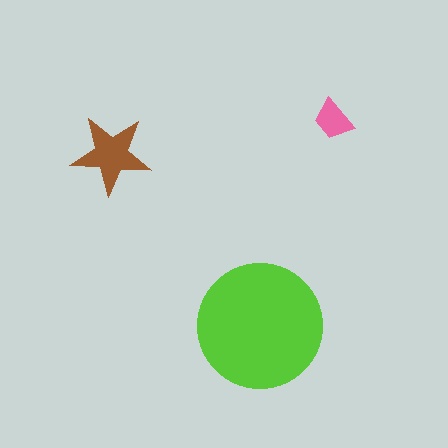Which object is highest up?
The pink trapezoid is topmost.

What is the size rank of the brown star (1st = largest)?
2nd.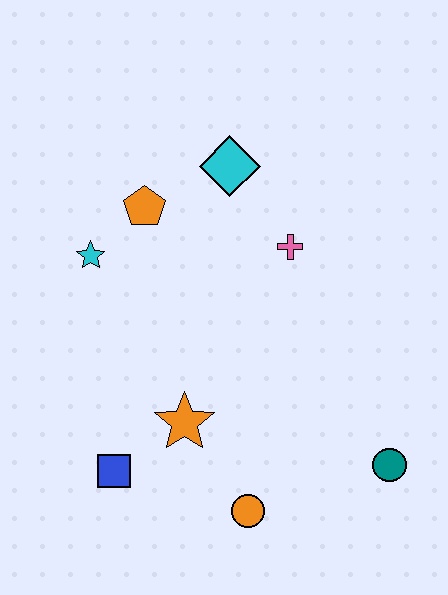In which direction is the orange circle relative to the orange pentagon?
The orange circle is below the orange pentagon.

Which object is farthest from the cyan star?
The teal circle is farthest from the cyan star.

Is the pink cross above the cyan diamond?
No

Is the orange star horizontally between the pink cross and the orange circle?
No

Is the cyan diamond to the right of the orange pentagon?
Yes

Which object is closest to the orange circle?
The orange star is closest to the orange circle.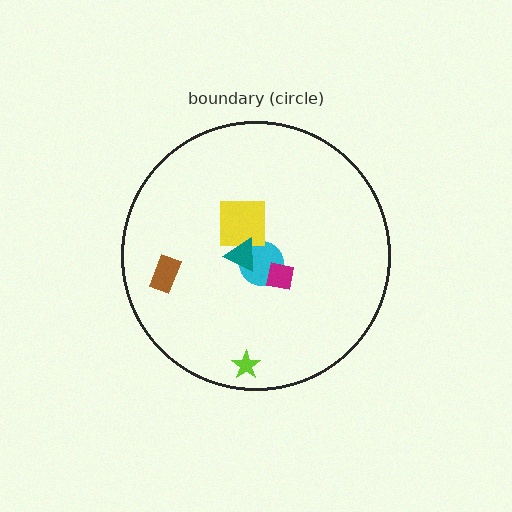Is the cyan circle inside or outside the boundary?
Inside.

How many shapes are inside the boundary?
6 inside, 0 outside.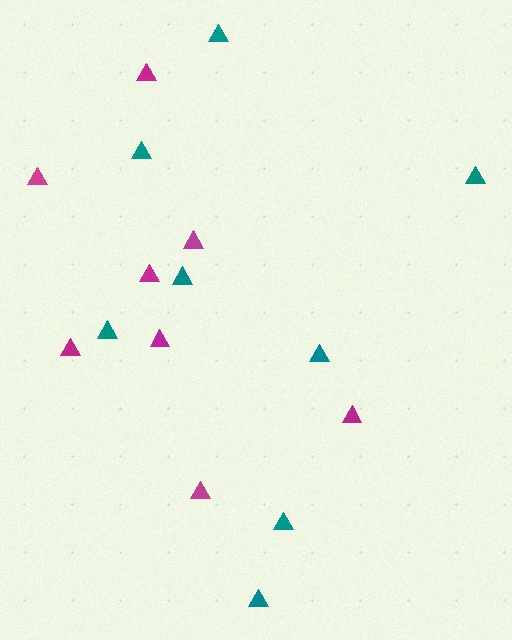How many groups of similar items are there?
There are 2 groups: one group of magenta triangles (8) and one group of teal triangles (8).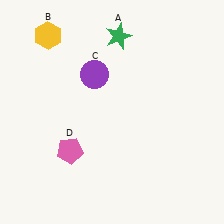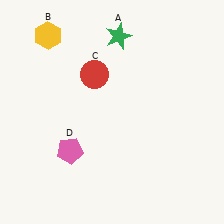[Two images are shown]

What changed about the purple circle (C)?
In Image 1, C is purple. In Image 2, it changed to red.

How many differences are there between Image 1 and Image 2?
There is 1 difference between the two images.